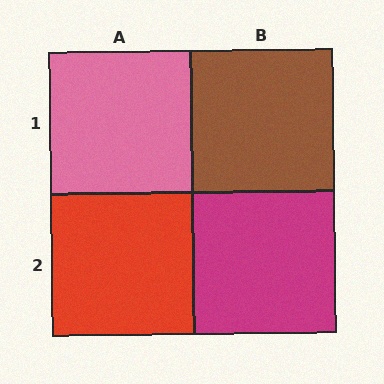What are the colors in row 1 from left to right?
Pink, brown.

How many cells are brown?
1 cell is brown.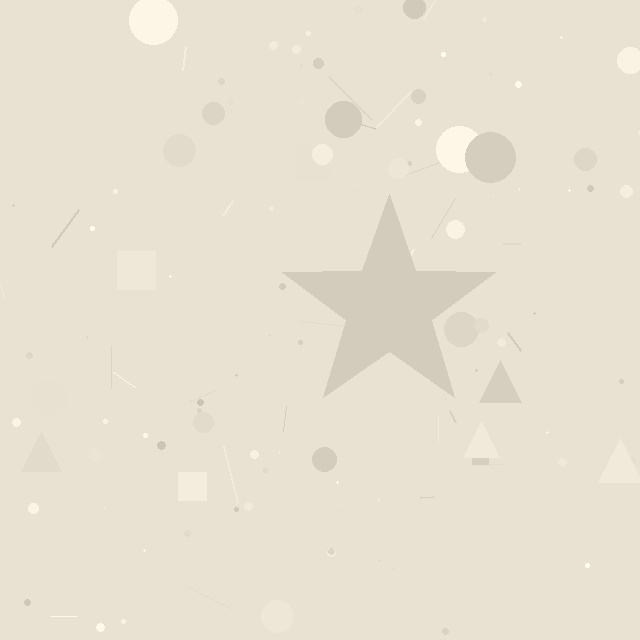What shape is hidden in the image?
A star is hidden in the image.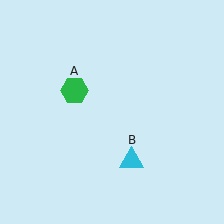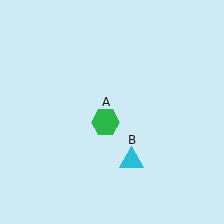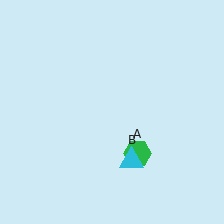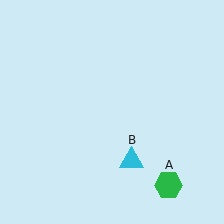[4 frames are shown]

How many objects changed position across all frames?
1 object changed position: green hexagon (object A).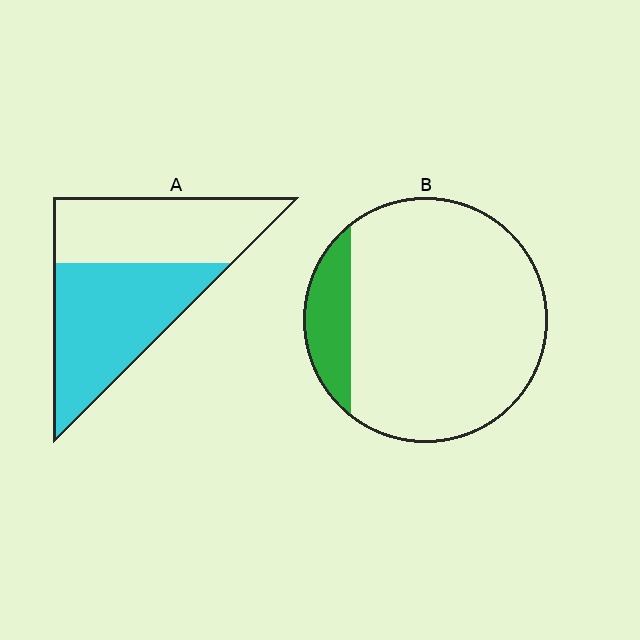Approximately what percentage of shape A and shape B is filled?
A is approximately 55% and B is approximately 15%.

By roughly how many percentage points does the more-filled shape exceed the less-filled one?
By roughly 40 percentage points (A over B).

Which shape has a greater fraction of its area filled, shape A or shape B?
Shape A.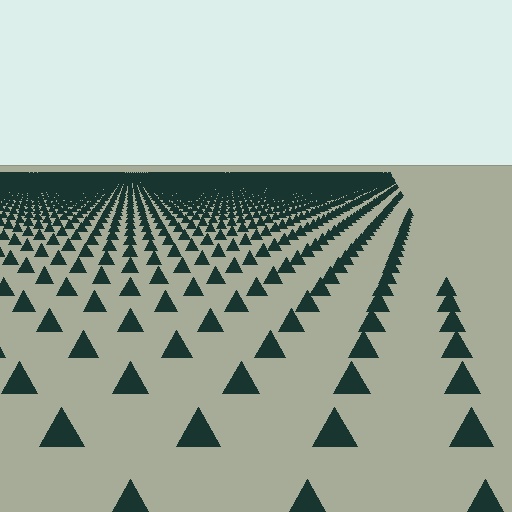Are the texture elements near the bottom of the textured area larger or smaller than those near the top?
Larger. Near the bottom, elements are closer to the viewer and appear at a bigger on-screen size.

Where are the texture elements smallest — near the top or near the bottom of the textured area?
Near the top.